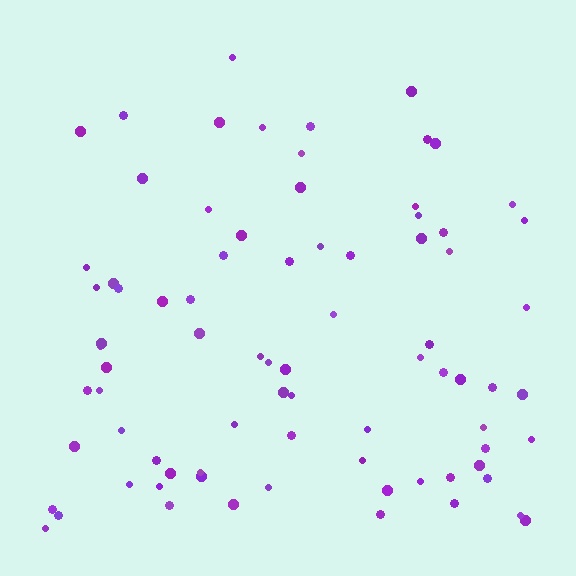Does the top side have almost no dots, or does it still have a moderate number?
Still a moderate number, just noticeably fewer than the bottom.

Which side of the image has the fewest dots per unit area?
The top.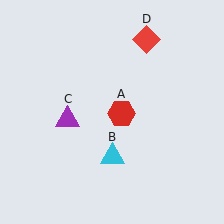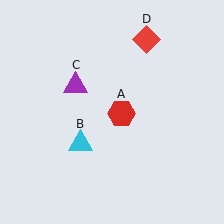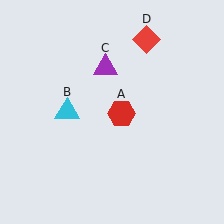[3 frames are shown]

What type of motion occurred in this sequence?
The cyan triangle (object B), purple triangle (object C) rotated clockwise around the center of the scene.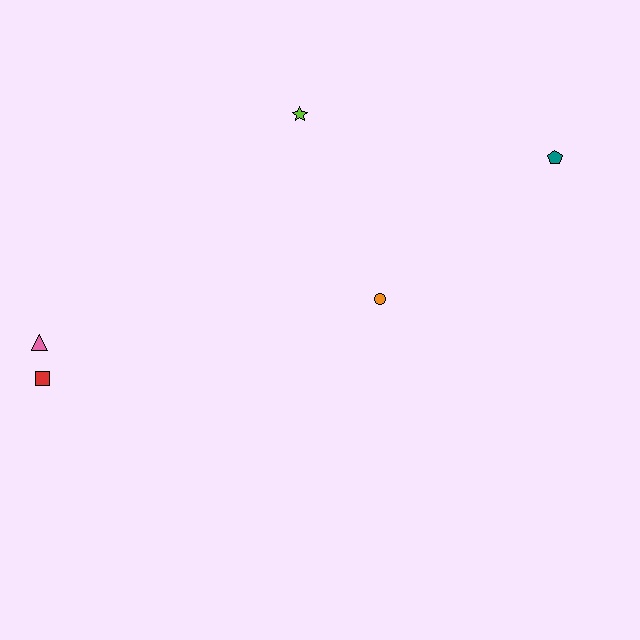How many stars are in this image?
There is 1 star.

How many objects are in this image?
There are 5 objects.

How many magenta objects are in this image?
There are no magenta objects.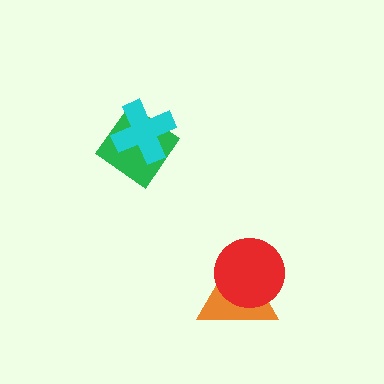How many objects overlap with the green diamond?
1 object overlaps with the green diamond.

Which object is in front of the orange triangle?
The red circle is in front of the orange triangle.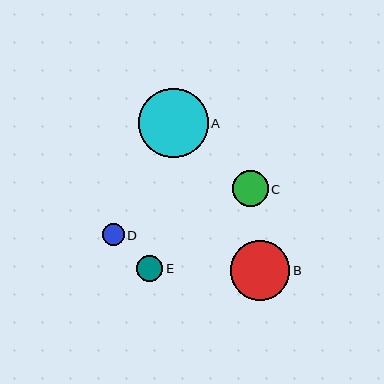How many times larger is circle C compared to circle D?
Circle C is approximately 1.7 times the size of circle D.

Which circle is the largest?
Circle A is the largest with a size of approximately 69 pixels.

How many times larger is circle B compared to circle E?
Circle B is approximately 2.3 times the size of circle E.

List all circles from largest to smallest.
From largest to smallest: A, B, C, E, D.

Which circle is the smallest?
Circle D is the smallest with a size of approximately 22 pixels.